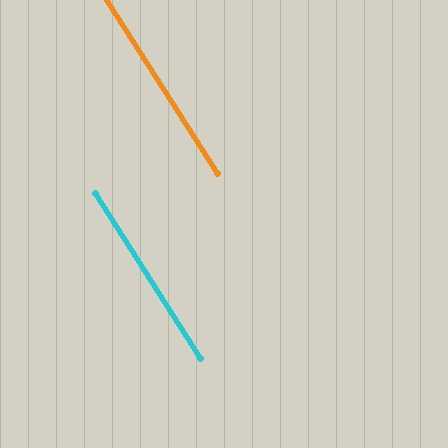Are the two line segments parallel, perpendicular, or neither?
Parallel — their directions differ by only 0.0°.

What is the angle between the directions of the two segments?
Approximately 0 degrees.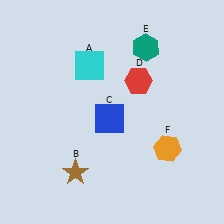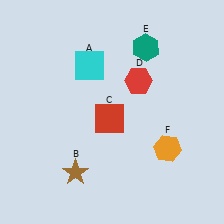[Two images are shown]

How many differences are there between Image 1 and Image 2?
There is 1 difference between the two images.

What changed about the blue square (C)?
In Image 1, C is blue. In Image 2, it changed to red.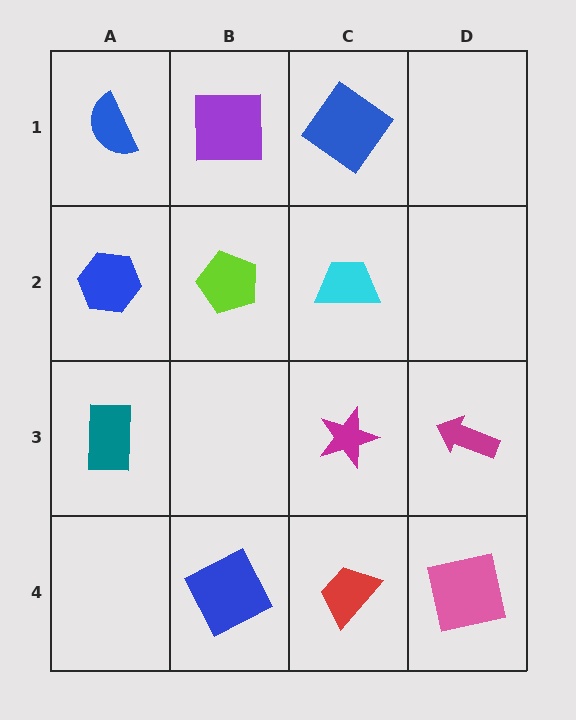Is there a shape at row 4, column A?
No, that cell is empty.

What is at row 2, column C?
A cyan trapezoid.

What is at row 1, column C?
A blue diamond.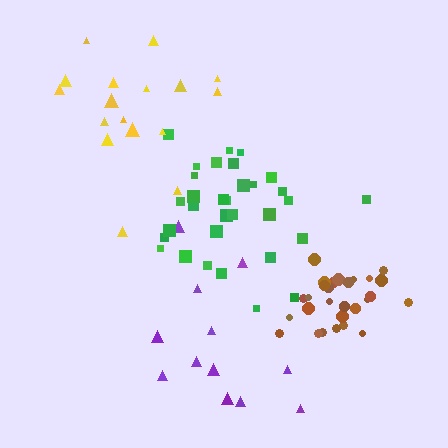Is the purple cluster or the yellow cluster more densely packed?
Yellow.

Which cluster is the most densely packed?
Brown.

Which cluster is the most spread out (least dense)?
Purple.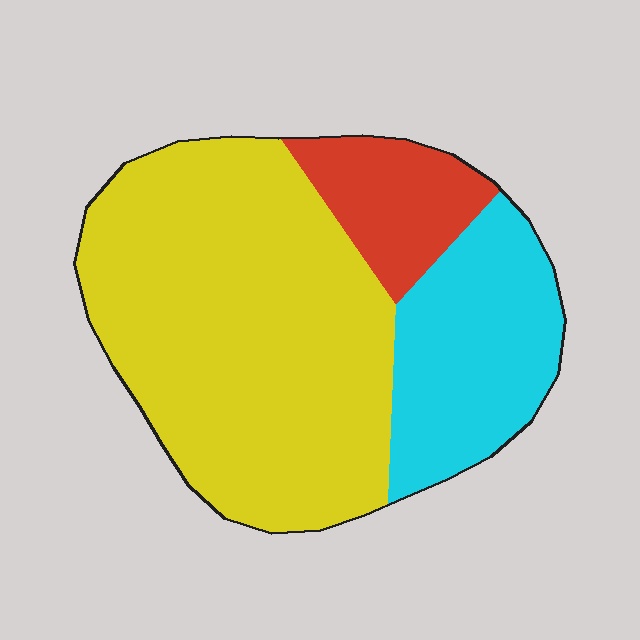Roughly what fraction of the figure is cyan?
Cyan takes up less than a quarter of the figure.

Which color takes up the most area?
Yellow, at roughly 65%.